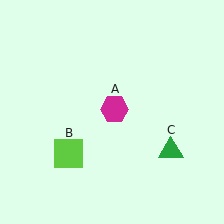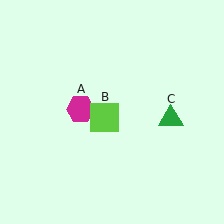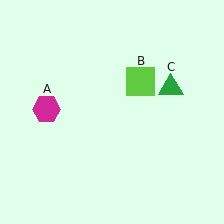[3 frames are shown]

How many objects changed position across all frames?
3 objects changed position: magenta hexagon (object A), lime square (object B), green triangle (object C).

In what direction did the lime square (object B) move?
The lime square (object B) moved up and to the right.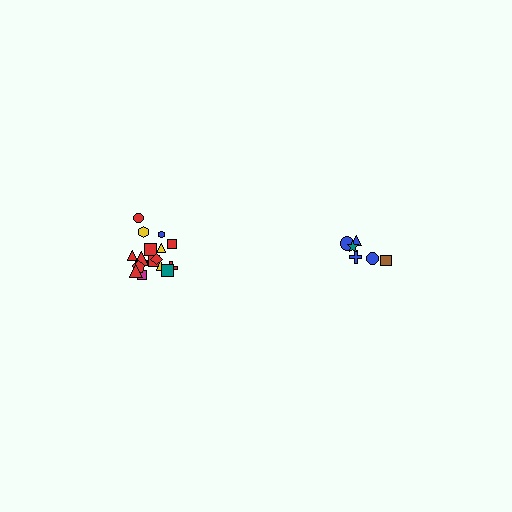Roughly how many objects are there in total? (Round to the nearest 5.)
Roughly 25 objects in total.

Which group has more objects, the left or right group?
The left group.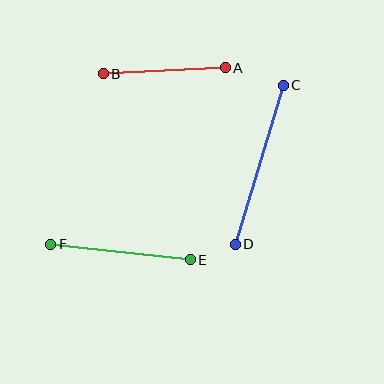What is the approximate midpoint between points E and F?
The midpoint is at approximately (120, 252) pixels.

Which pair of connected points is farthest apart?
Points C and D are farthest apart.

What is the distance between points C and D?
The distance is approximately 166 pixels.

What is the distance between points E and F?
The distance is approximately 140 pixels.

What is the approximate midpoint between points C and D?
The midpoint is at approximately (259, 165) pixels.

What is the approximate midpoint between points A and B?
The midpoint is at approximately (164, 71) pixels.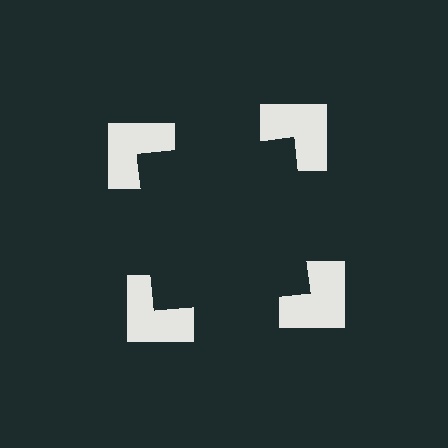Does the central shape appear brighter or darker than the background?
It typically appears slightly darker than the background, even though no actual brightness change is drawn.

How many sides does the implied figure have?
4 sides.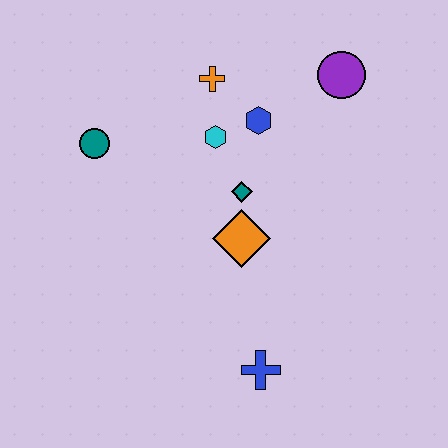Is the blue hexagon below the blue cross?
No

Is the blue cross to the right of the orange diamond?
Yes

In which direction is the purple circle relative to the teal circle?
The purple circle is to the right of the teal circle.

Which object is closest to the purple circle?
The blue hexagon is closest to the purple circle.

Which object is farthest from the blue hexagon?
The blue cross is farthest from the blue hexagon.